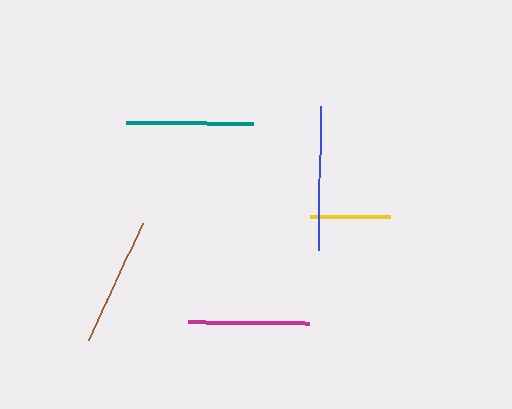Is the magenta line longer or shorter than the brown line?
The brown line is longer than the magenta line.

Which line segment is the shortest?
The yellow line is the shortest at approximately 80 pixels.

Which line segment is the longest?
The blue line is the longest at approximately 144 pixels.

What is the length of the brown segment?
The brown segment is approximately 130 pixels long.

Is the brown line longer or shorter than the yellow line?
The brown line is longer than the yellow line.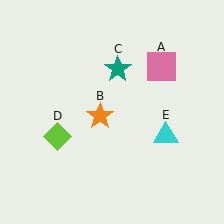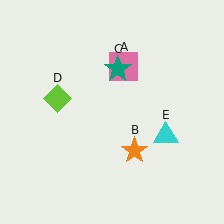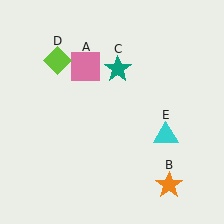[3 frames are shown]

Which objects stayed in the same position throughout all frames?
Teal star (object C) and cyan triangle (object E) remained stationary.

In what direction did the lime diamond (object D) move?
The lime diamond (object D) moved up.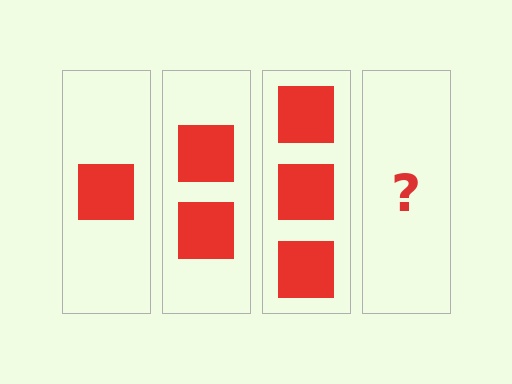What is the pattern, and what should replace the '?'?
The pattern is that each step adds one more square. The '?' should be 4 squares.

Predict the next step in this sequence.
The next step is 4 squares.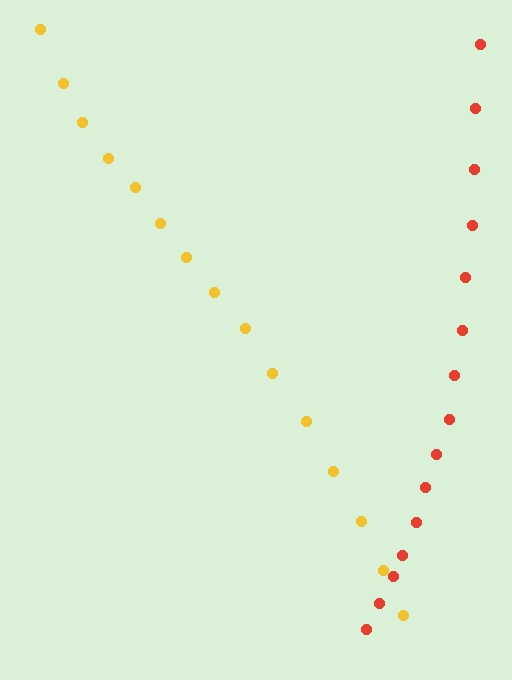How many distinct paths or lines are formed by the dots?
There are 2 distinct paths.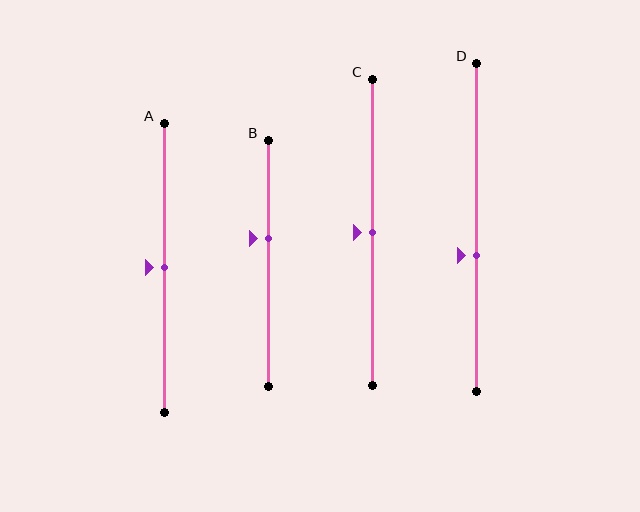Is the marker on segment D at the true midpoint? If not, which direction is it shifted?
No, the marker on segment D is shifted downward by about 9% of the segment length.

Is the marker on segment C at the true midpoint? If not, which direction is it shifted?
Yes, the marker on segment C is at the true midpoint.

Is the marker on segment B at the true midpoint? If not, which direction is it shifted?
No, the marker on segment B is shifted upward by about 10% of the segment length.